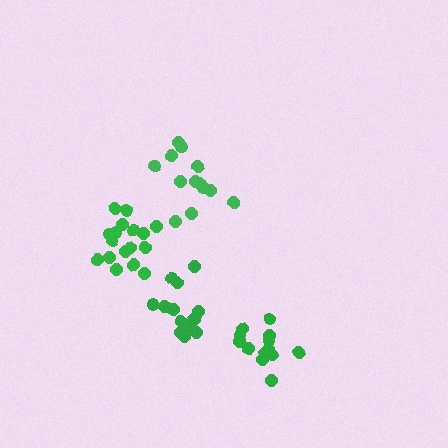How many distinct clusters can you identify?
There are 4 distinct clusters.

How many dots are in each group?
Group 1: 17 dots, Group 2: 13 dots, Group 3: 15 dots, Group 4: 14 dots (59 total).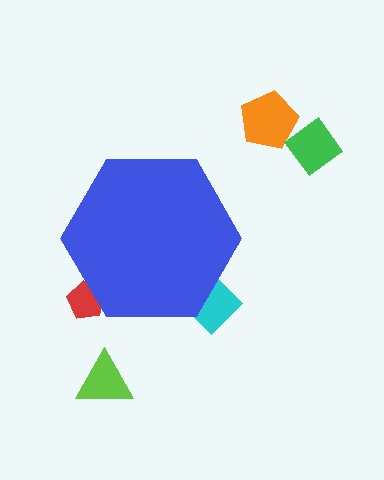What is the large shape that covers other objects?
A blue hexagon.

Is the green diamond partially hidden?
No, the green diamond is fully visible.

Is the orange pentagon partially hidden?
No, the orange pentagon is fully visible.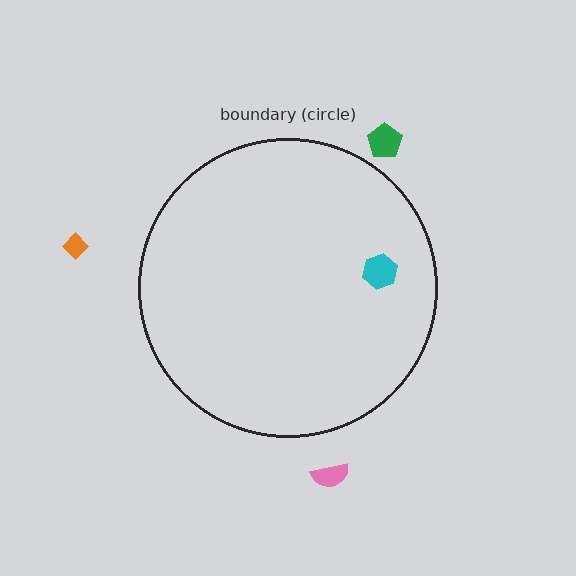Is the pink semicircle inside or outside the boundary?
Outside.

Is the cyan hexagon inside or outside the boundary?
Inside.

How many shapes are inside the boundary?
1 inside, 3 outside.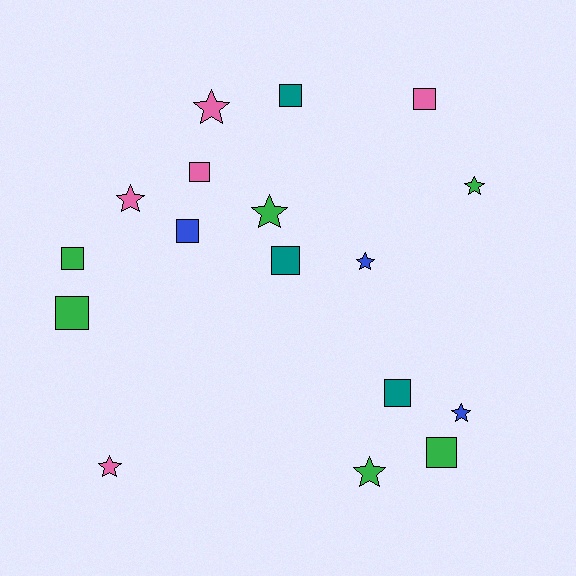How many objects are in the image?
There are 17 objects.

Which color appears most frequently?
Green, with 6 objects.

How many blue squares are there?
There is 1 blue square.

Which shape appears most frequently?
Square, with 9 objects.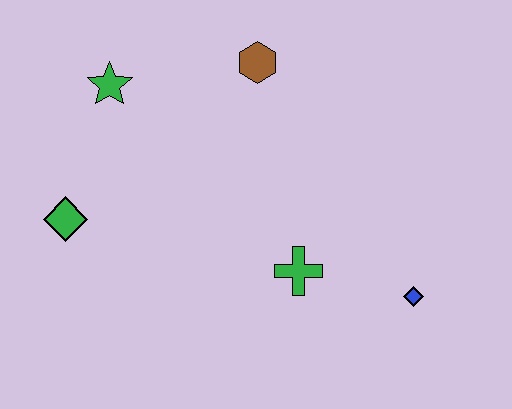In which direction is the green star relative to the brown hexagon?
The green star is to the left of the brown hexagon.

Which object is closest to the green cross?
The blue diamond is closest to the green cross.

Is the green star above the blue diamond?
Yes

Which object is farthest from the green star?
The blue diamond is farthest from the green star.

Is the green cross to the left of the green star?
No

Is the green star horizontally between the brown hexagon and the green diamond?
Yes